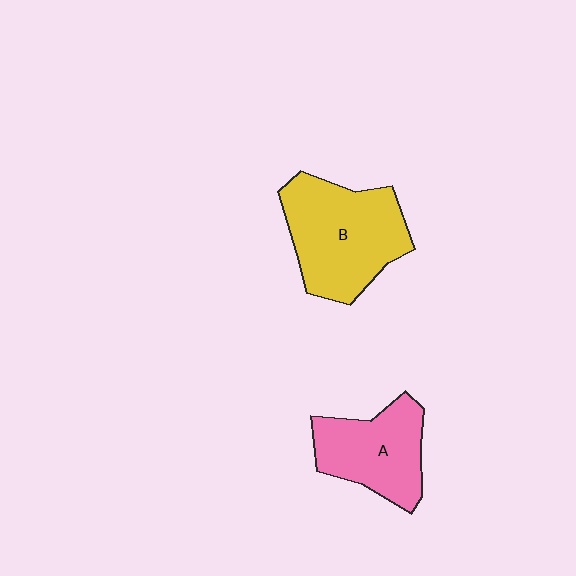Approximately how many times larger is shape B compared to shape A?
Approximately 1.4 times.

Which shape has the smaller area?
Shape A (pink).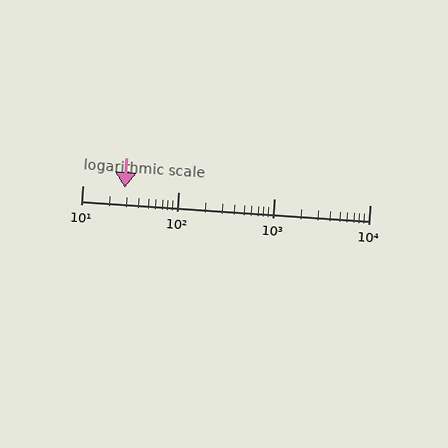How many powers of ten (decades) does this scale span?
The scale spans 3 decades, from 10 to 10000.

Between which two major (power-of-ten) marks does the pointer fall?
The pointer is between 10 and 100.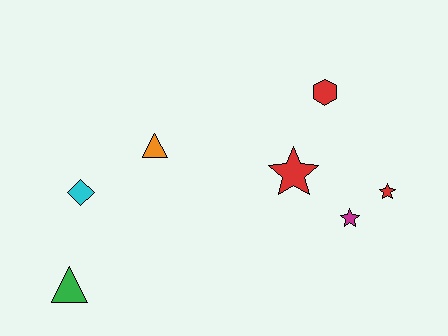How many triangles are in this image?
There are 2 triangles.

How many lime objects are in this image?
There are no lime objects.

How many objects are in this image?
There are 7 objects.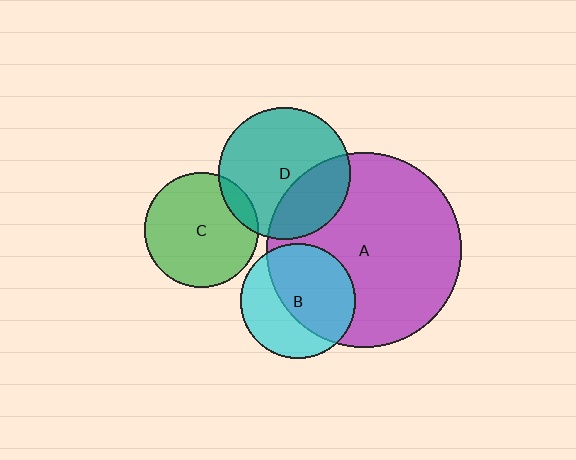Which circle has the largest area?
Circle A (purple).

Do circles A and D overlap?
Yes.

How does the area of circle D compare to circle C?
Approximately 1.3 times.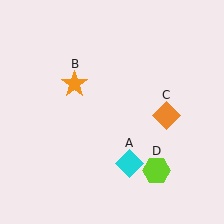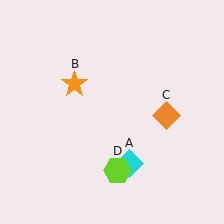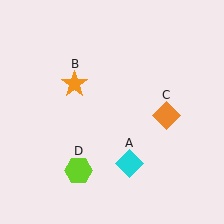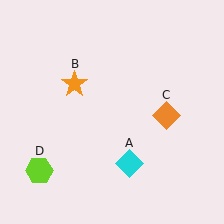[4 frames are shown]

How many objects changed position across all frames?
1 object changed position: lime hexagon (object D).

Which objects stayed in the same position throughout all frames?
Cyan diamond (object A) and orange star (object B) and orange diamond (object C) remained stationary.